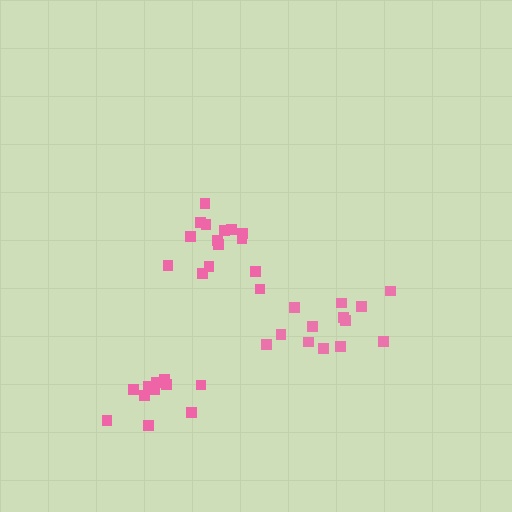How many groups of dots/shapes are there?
There are 3 groups.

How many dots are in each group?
Group 1: 15 dots, Group 2: 13 dots, Group 3: 11 dots (39 total).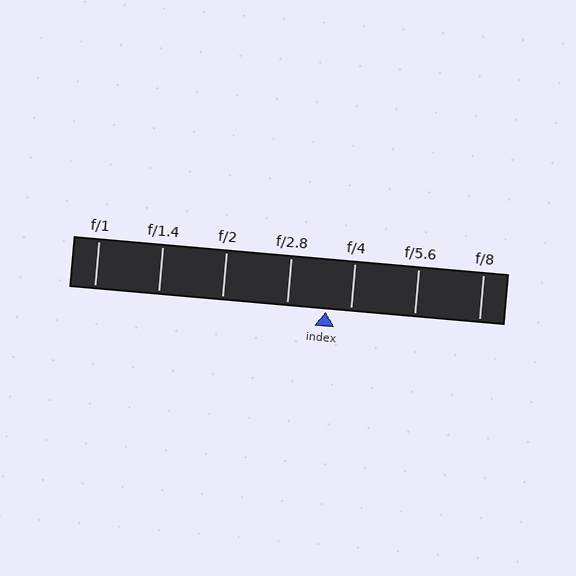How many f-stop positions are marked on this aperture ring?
There are 7 f-stop positions marked.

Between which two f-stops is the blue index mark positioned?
The index mark is between f/2.8 and f/4.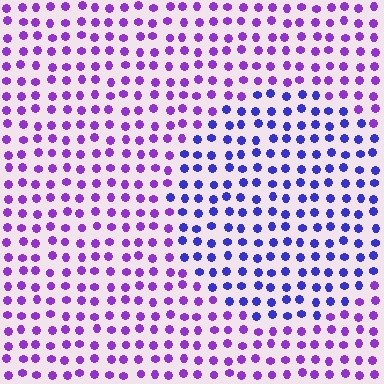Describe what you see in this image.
The image is filled with small purple elements in a uniform arrangement. A circle-shaped region is visible where the elements are tinted to a slightly different hue, forming a subtle color boundary.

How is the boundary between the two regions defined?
The boundary is defined purely by a slight shift in hue (about 36 degrees). Spacing, size, and orientation are identical on both sides.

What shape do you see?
I see a circle.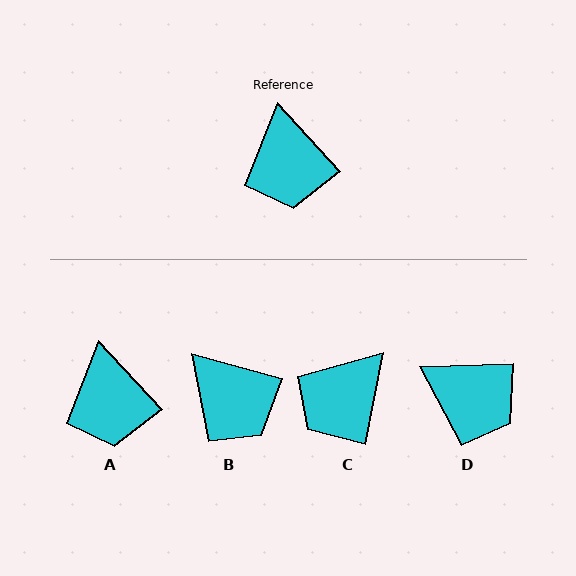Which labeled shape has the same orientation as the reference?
A.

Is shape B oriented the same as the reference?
No, it is off by about 32 degrees.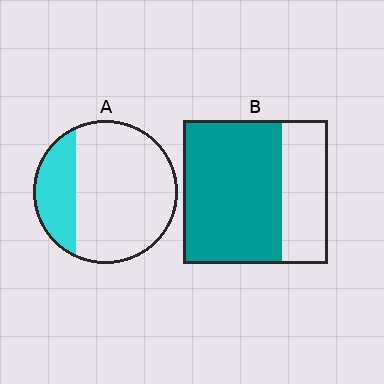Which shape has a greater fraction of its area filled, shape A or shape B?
Shape B.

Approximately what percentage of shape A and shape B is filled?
A is approximately 25% and B is approximately 70%.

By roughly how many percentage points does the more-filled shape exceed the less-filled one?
By roughly 45 percentage points (B over A).